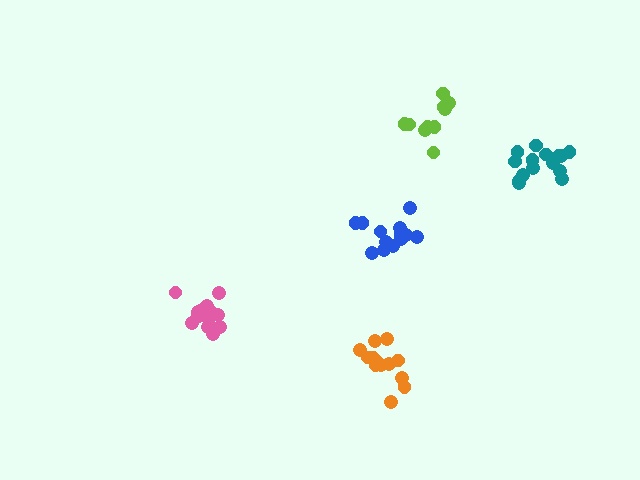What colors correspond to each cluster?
The clusters are colored: lime, teal, blue, pink, orange.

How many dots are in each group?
Group 1: 10 dots, Group 2: 15 dots, Group 3: 15 dots, Group 4: 14 dots, Group 5: 13 dots (67 total).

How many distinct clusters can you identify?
There are 5 distinct clusters.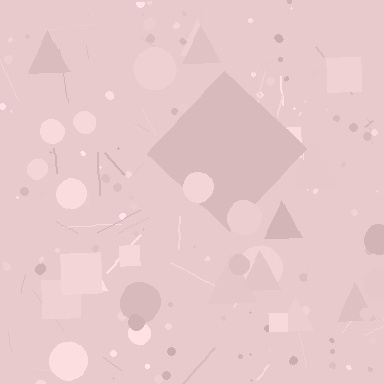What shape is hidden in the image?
A diamond is hidden in the image.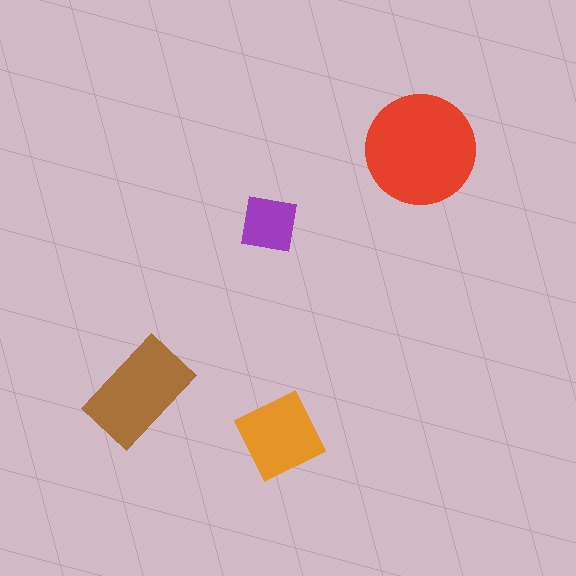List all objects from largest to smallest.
The red circle, the brown rectangle, the orange square, the purple square.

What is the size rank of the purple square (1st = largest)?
4th.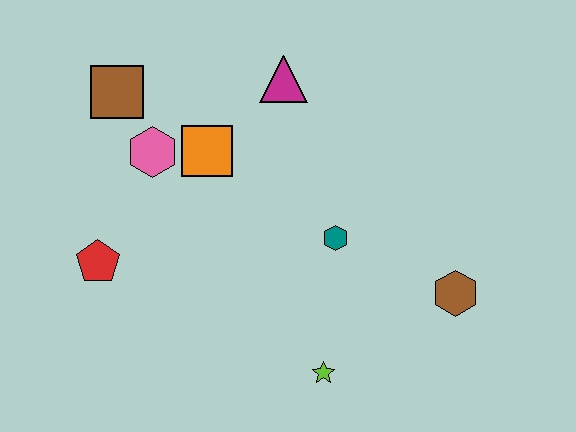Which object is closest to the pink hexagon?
The orange square is closest to the pink hexagon.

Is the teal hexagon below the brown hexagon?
No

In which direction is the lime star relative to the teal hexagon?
The lime star is below the teal hexagon.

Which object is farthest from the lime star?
The brown square is farthest from the lime star.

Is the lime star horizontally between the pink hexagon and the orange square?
No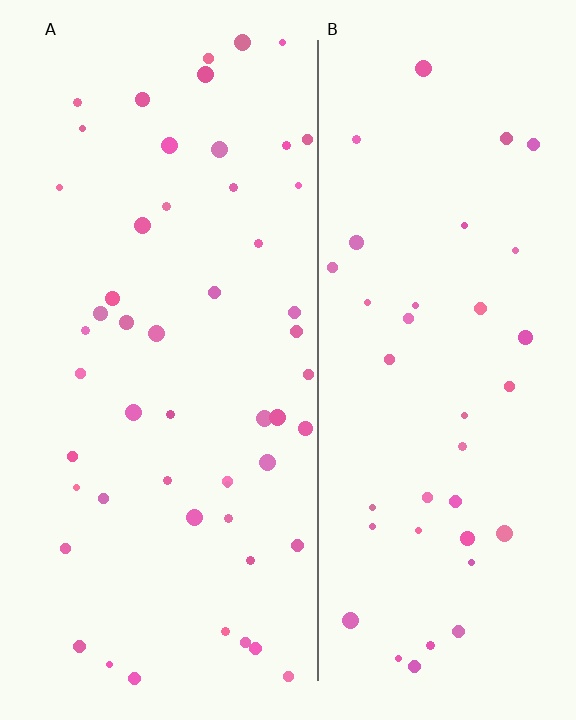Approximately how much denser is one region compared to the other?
Approximately 1.3× — region A over region B.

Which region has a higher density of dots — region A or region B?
A (the left).